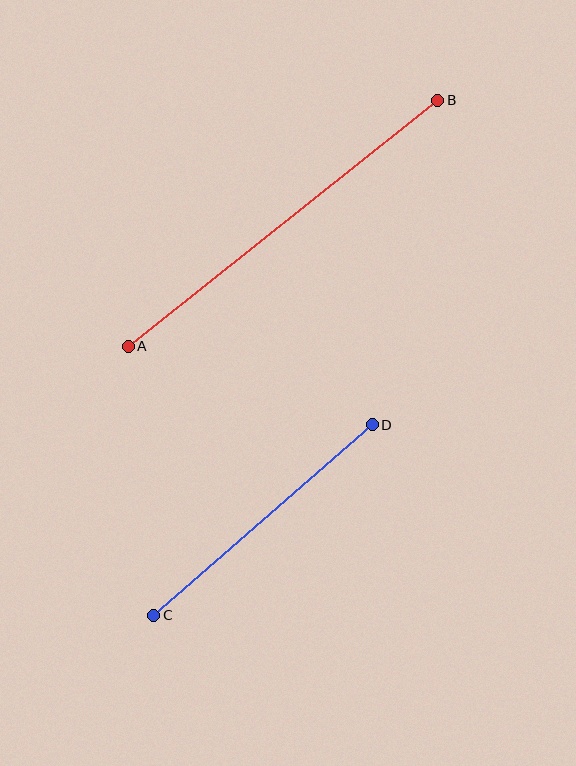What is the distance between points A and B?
The distance is approximately 396 pixels.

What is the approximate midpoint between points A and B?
The midpoint is at approximately (283, 223) pixels.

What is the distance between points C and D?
The distance is approximately 290 pixels.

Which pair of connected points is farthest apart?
Points A and B are farthest apart.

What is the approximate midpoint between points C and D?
The midpoint is at approximately (263, 520) pixels.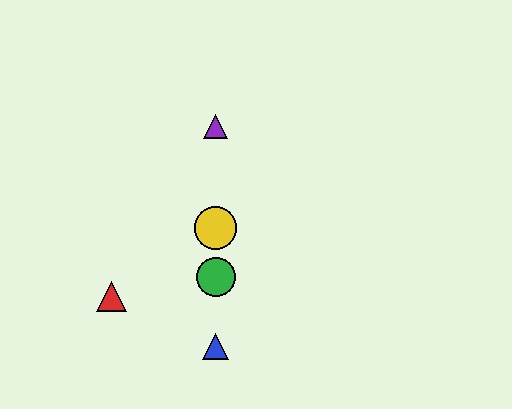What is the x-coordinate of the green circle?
The green circle is at x≈216.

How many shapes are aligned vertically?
4 shapes (the blue triangle, the green circle, the yellow circle, the purple triangle) are aligned vertically.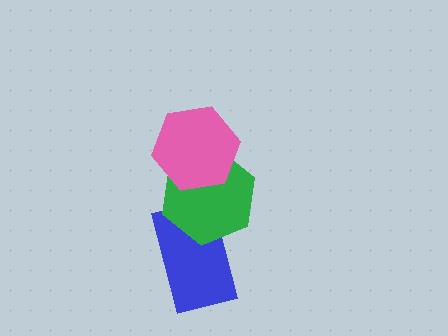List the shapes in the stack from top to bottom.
From top to bottom: the pink hexagon, the green hexagon, the blue rectangle.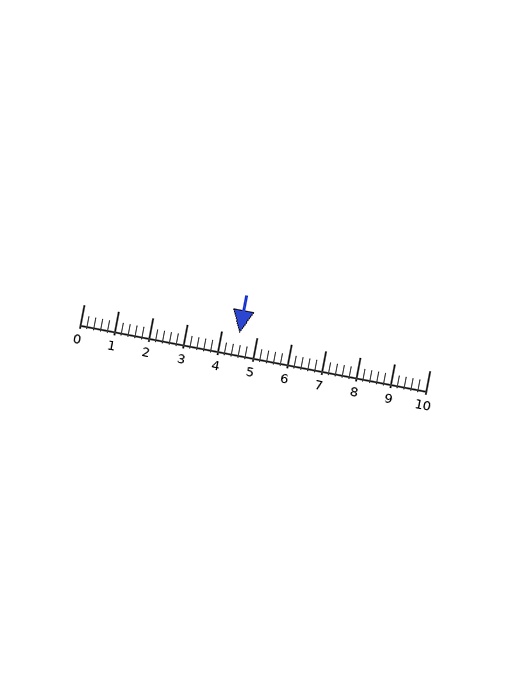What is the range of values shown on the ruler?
The ruler shows values from 0 to 10.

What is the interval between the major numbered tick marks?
The major tick marks are spaced 1 units apart.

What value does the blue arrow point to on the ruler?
The blue arrow points to approximately 4.5.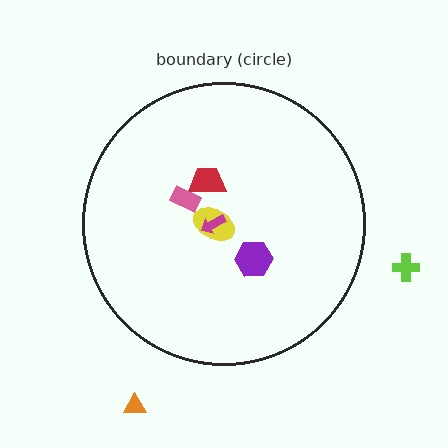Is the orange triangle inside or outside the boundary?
Outside.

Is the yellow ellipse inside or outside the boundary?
Inside.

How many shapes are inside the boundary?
5 inside, 2 outside.